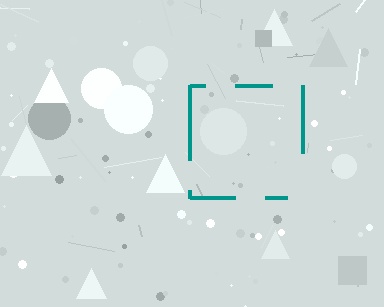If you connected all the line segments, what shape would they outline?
They would outline a square.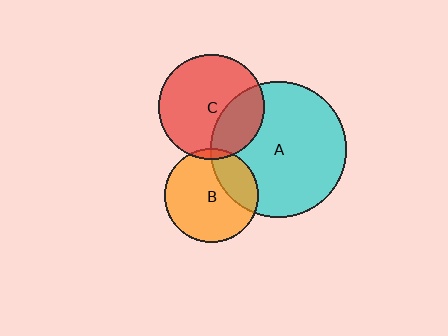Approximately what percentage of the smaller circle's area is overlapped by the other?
Approximately 30%.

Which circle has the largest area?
Circle A (cyan).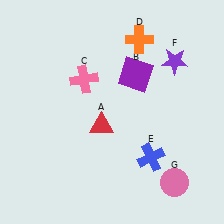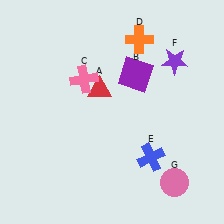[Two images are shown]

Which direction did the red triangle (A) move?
The red triangle (A) moved up.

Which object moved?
The red triangle (A) moved up.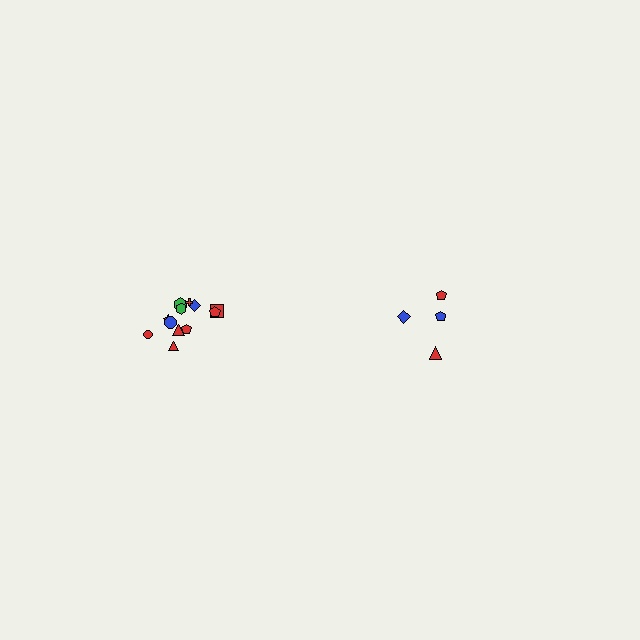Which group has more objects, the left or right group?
The left group.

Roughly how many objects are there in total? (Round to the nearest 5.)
Roughly 15 objects in total.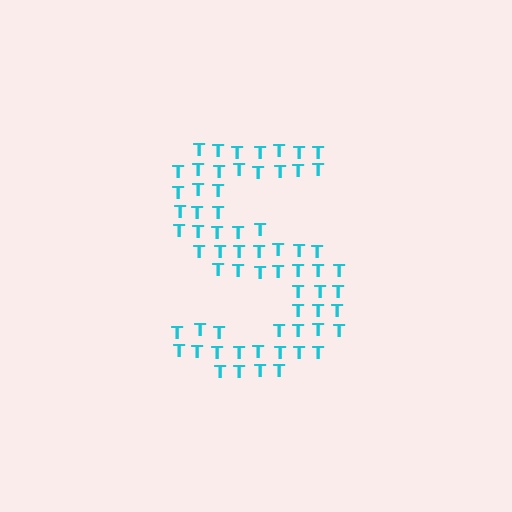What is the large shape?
The large shape is the letter S.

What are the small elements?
The small elements are letter T's.